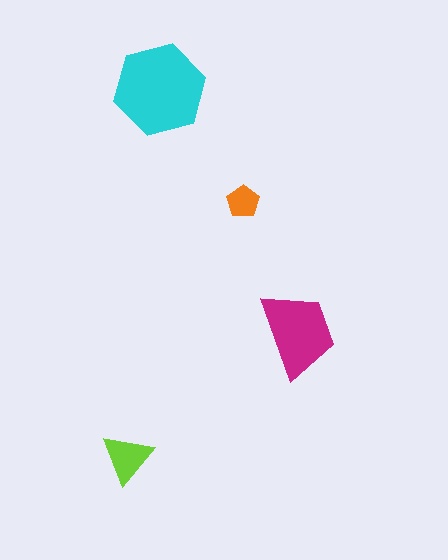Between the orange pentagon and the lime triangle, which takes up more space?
The lime triangle.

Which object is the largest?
The cyan hexagon.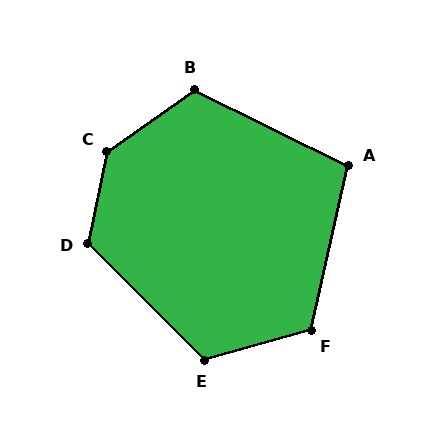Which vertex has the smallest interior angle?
A, at approximately 104 degrees.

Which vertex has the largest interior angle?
C, at approximately 137 degrees.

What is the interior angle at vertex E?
Approximately 119 degrees (obtuse).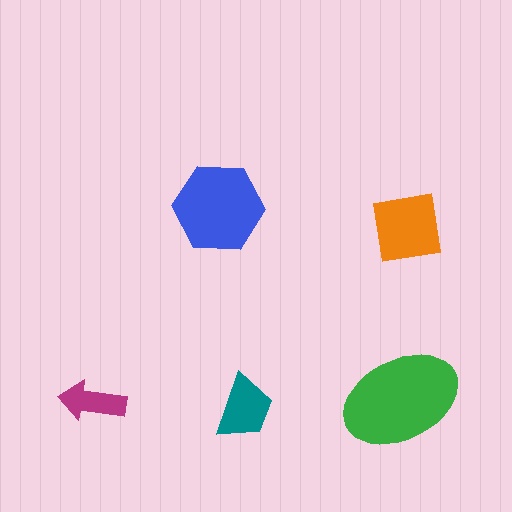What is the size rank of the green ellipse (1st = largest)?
1st.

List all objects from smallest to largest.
The magenta arrow, the teal trapezoid, the orange square, the blue hexagon, the green ellipse.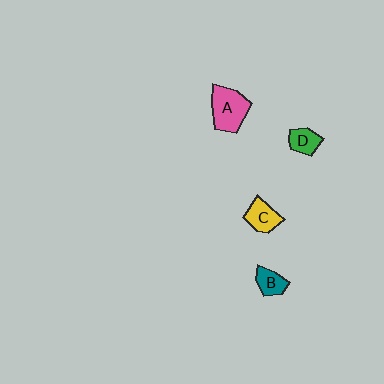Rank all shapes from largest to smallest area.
From largest to smallest: A (pink), C (yellow), D (green), B (teal).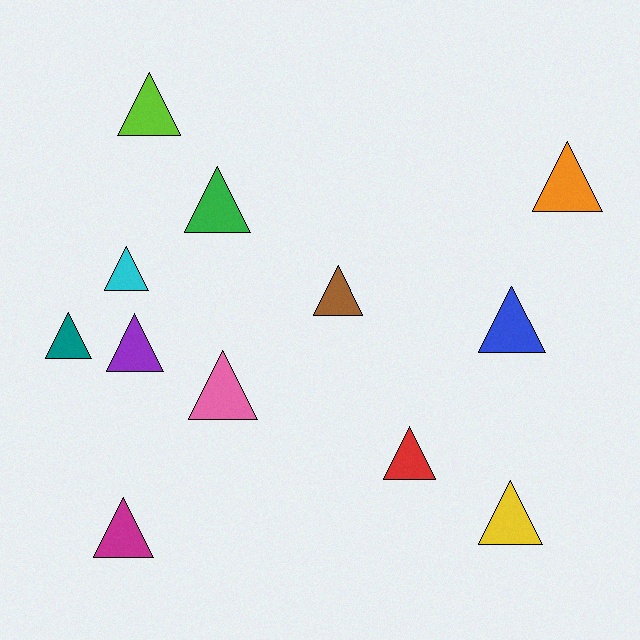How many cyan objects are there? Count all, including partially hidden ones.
There is 1 cyan object.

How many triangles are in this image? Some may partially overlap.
There are 12 triangles.